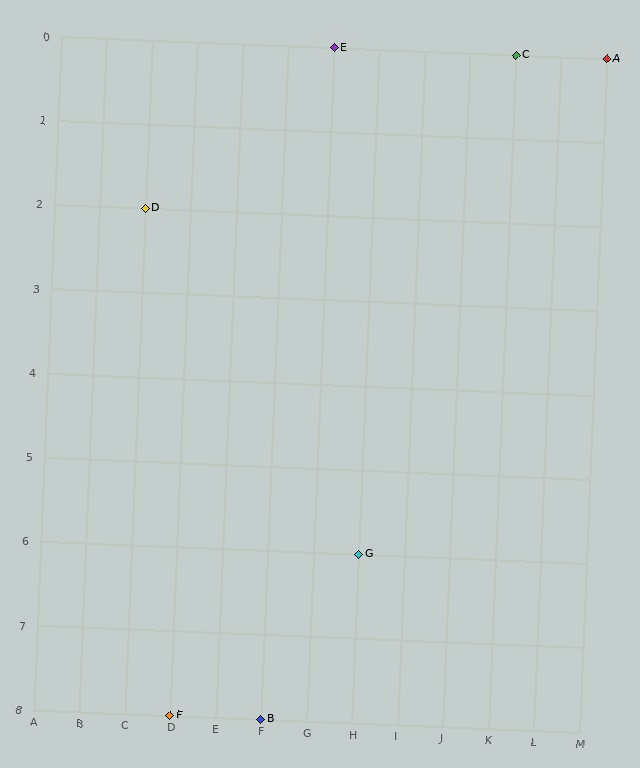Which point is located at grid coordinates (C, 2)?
Point D is at (C, 2).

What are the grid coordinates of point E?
Point E is at grid coordinates (G, 0).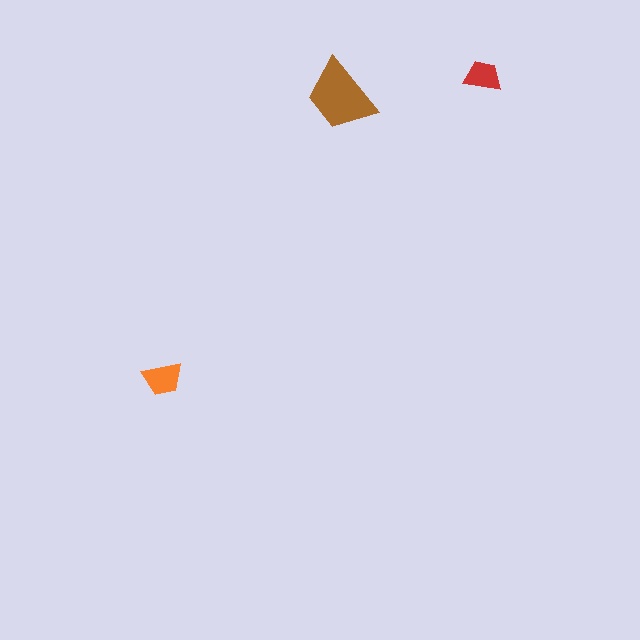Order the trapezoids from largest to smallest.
the brown one, the orange one, the red one.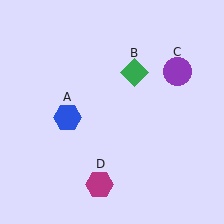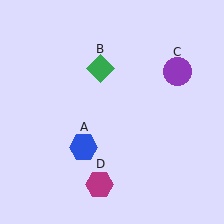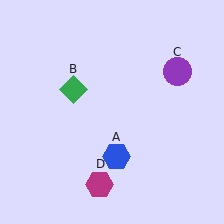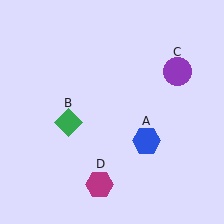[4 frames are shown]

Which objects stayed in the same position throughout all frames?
Purple circle (object C) and magenta hexagon (object D) remained stationary.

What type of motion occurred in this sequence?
The blue hexagon (object A), green diamond (object B) rotated counterclockwise around the center of the scene.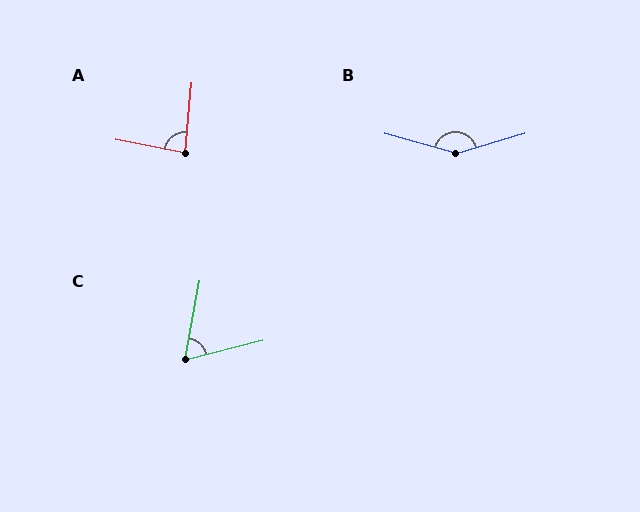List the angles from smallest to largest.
C (65°), A (85°), B (148°).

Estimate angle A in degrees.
Approximately 85 degrees.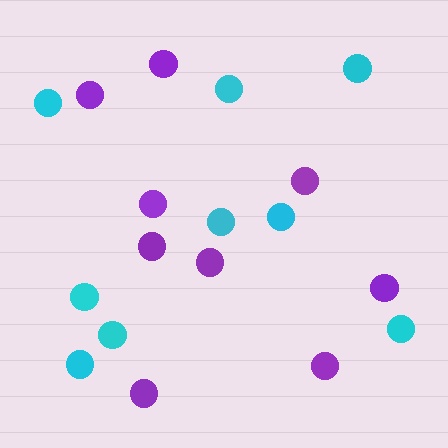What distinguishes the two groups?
There are 2 groups: one group of cyan circles (9) and one group of purple circles (9).